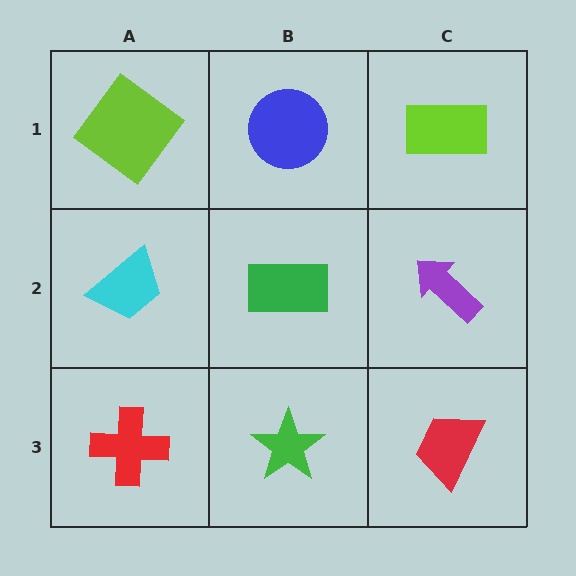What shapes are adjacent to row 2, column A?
A lime diamond (row 1, column A), a red cross (row 3, column A), a green rectangle (row 2, column B).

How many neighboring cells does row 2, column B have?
4.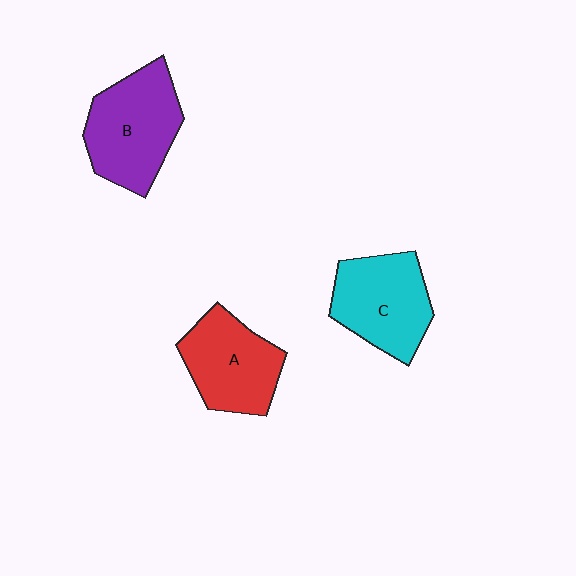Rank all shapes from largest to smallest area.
From largest to smallest: B (purple), C (cyan), A (red).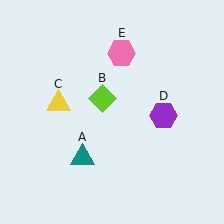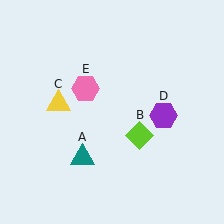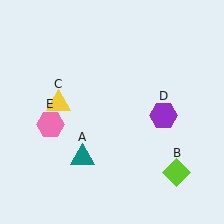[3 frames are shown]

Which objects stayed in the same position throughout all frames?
Teal triangle (object A) and yellow triangle (object C) and purple hexagon (object D) remained stationary.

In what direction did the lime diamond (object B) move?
The lime diamond (object B) moved down and to the right.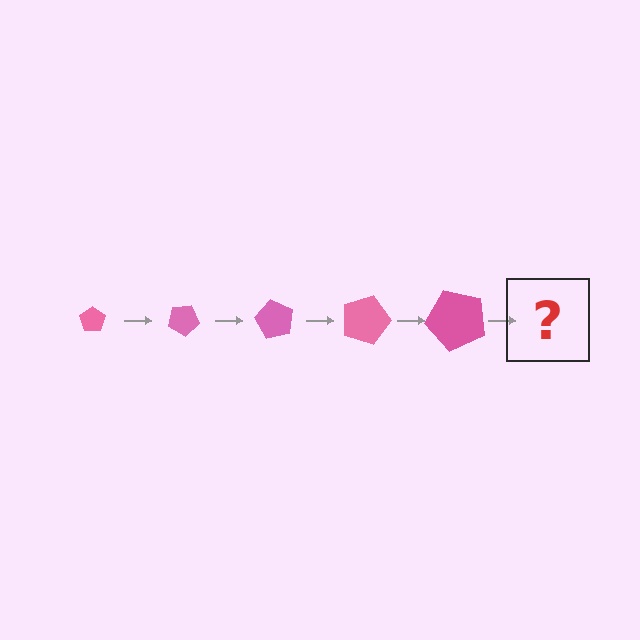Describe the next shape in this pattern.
It should be a pentagon, larger than the previous one and rotated 150 degrees from the start.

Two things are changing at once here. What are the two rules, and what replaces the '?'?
The two rules are that the pentagon grows larger each step and it rotates 30 degrees each step. The '?' should be a pentagon, larger than the previous one and rotated 150 degrees from the start.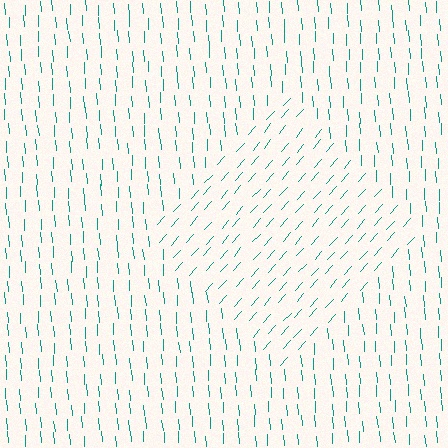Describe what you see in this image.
The image is filled with small teal line segments. A diamond region in the image has lines oriented differently from the surrounding lines, creating a visible texture boundary.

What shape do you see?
I see a diamond.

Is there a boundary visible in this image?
Yes, there is a texture boundary formed by a change in line orientation.